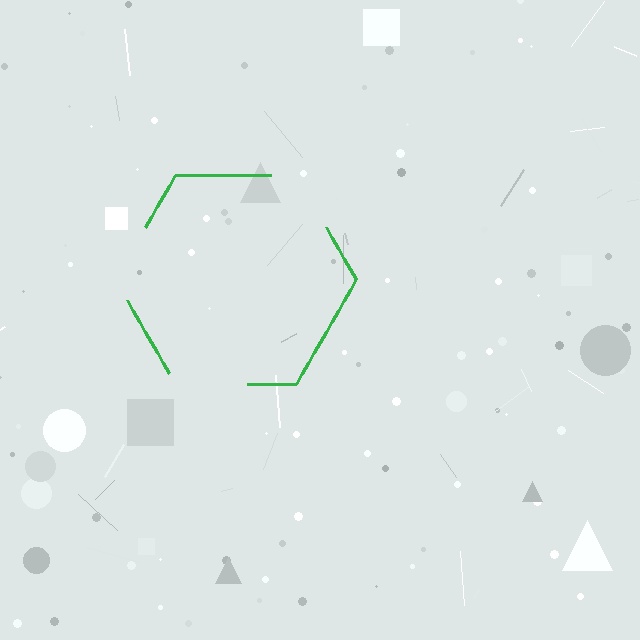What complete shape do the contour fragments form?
The contour fragments form a hexagon.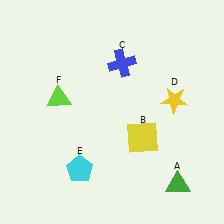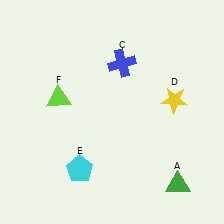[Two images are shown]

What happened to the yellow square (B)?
The yellow square (B) was removed in Image 2. It was in the bottom-right area of Image 1.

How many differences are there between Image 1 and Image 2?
There is 1 difference between the two images.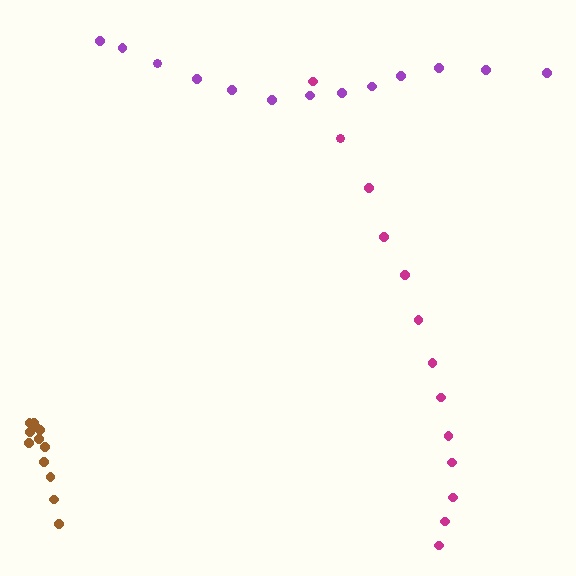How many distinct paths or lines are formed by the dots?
There are 3 distinct paths.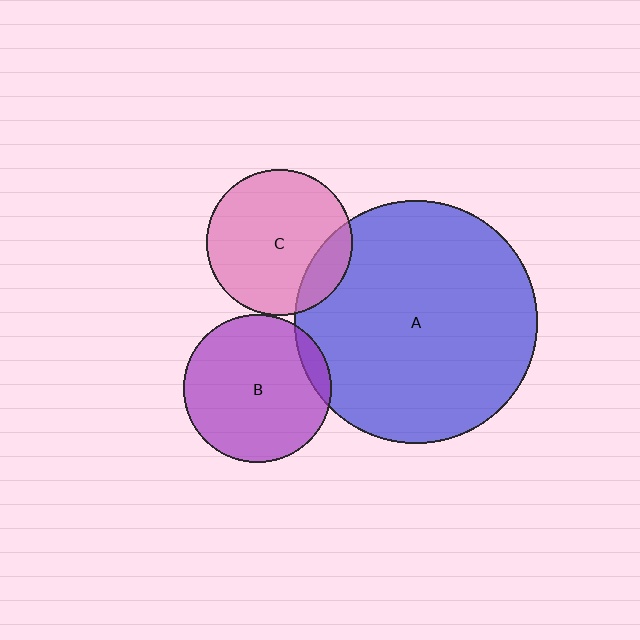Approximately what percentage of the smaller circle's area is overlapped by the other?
Approximately 15%.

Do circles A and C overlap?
Yes.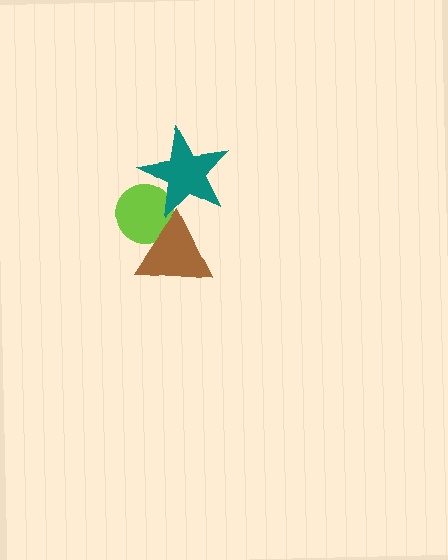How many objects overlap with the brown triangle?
2 objects overlap with the brown triangle.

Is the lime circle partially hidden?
Yes, it is partially covered by another shape.